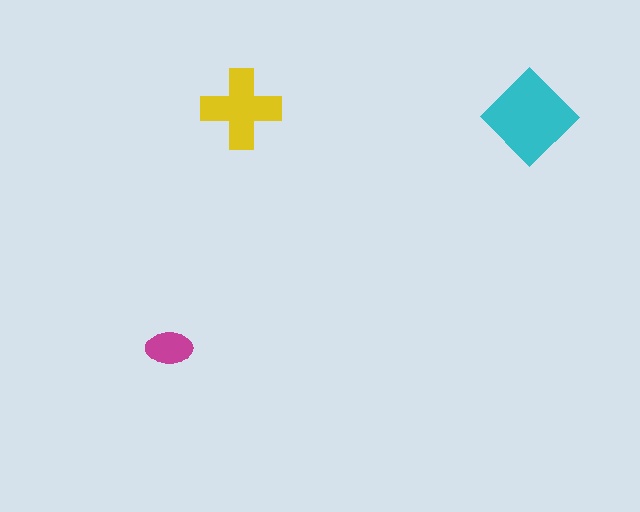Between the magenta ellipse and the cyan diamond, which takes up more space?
The cyan diamond.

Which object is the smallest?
The magenta ellipse.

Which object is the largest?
The cyan diamond.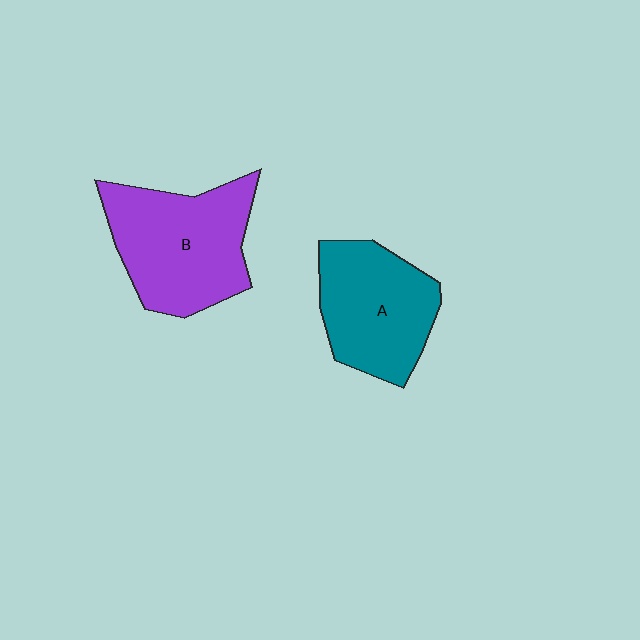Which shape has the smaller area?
Shape A (teal).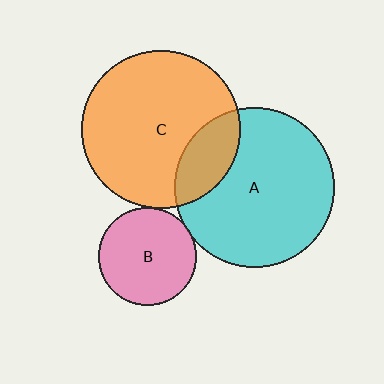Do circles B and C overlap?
Yes.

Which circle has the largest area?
Circle A (cyan).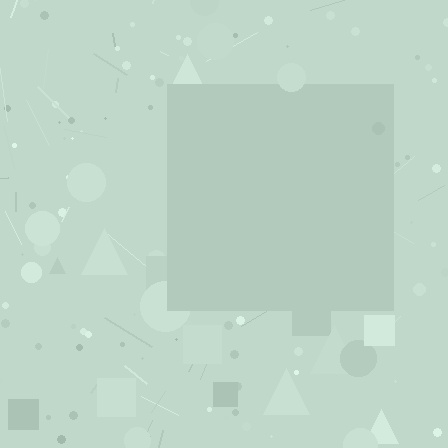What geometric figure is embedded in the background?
A square is embedded in the background.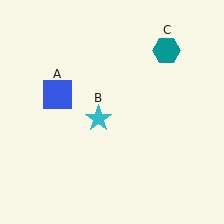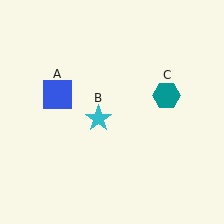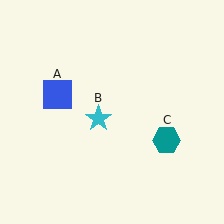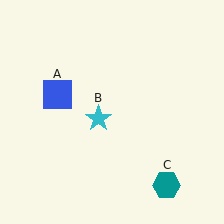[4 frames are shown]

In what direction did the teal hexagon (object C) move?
The teal hexagon (object C) moved down.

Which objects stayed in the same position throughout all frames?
Blue square (object A) and cyan star (object B) remained stationary.